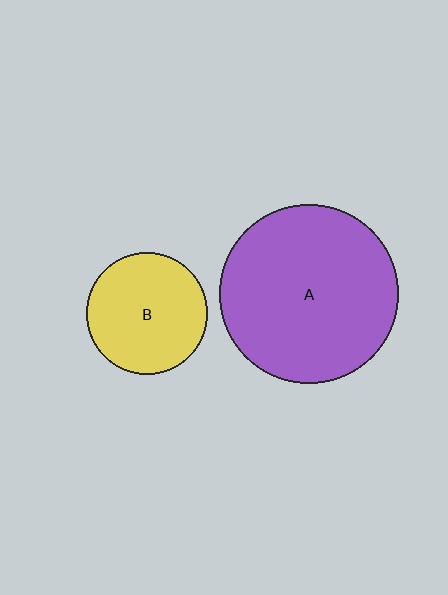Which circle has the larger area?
Circle A (purple).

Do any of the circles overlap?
No, none of the circles overlap.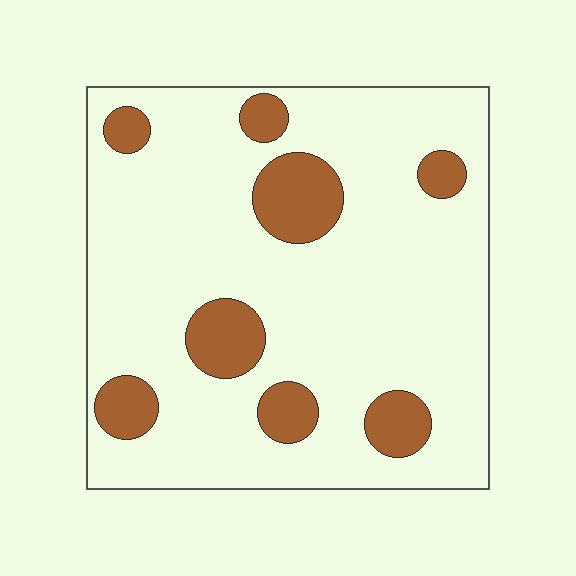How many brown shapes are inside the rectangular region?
8.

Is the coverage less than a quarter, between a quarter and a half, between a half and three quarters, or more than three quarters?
Less than a quarter.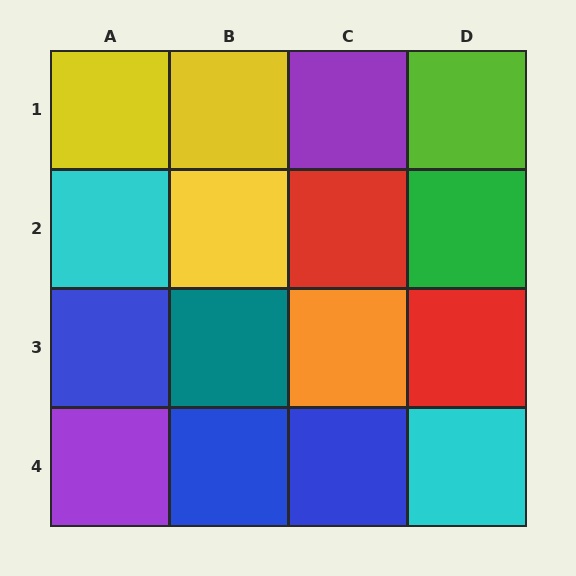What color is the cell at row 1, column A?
Yellow.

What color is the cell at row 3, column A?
Blue.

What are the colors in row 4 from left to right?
Purple, blue, blue, cyan.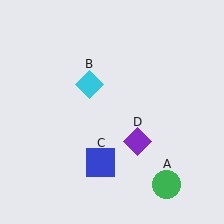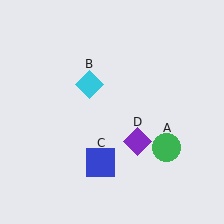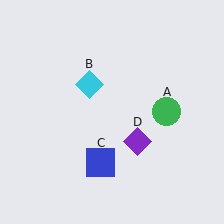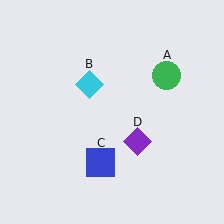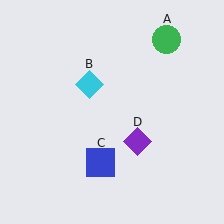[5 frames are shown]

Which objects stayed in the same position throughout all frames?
Cyan diamond (object B) and blue square (object C) and purple diamond (object D) remained stationary.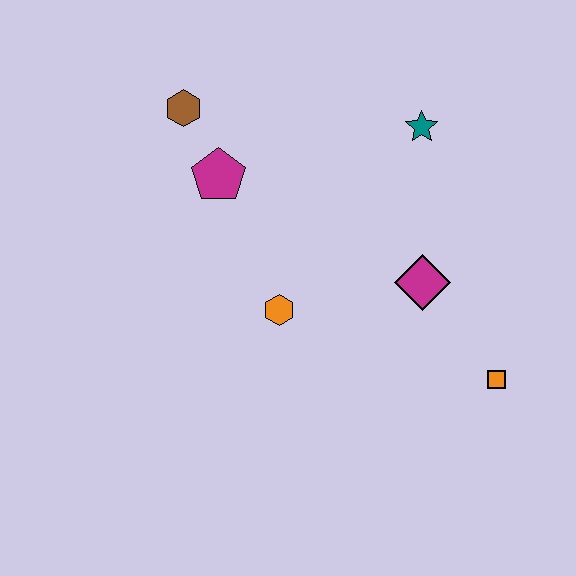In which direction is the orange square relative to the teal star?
The orange square is below the teal star.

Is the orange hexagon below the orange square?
No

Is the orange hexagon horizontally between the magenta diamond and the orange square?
No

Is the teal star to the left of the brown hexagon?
No